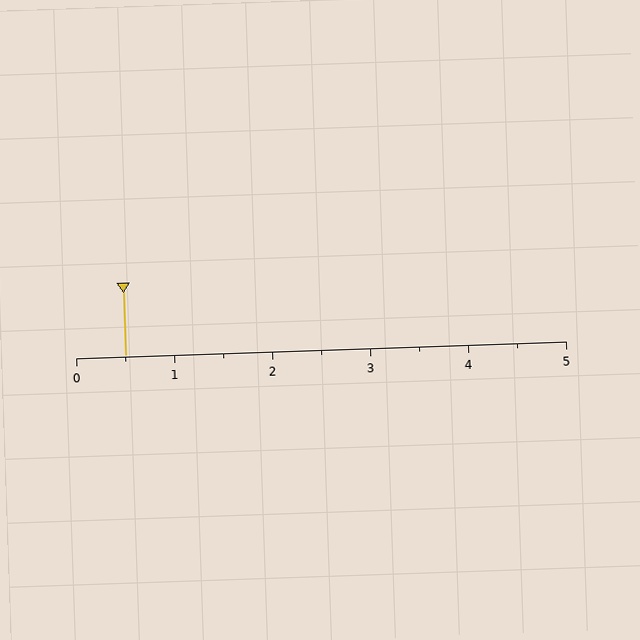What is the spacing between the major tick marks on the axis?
The major ticks are spaced 1 apart.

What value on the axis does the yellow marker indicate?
The marker indicates approximately 0.5.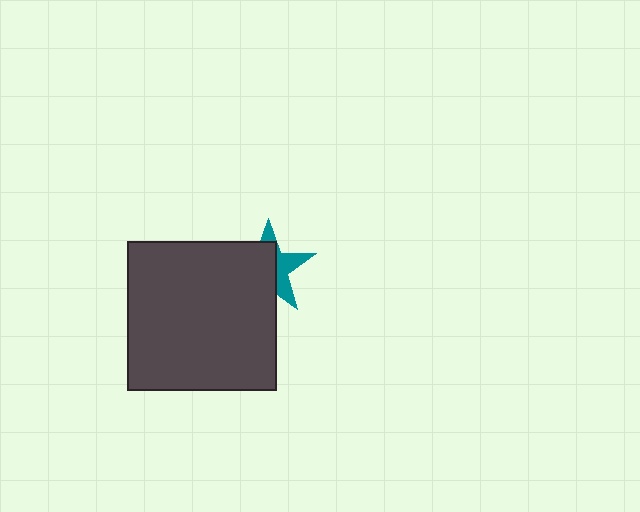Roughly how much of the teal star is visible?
A small part of it is visible (roughly 38%).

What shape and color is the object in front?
The object in front is a dark gray square.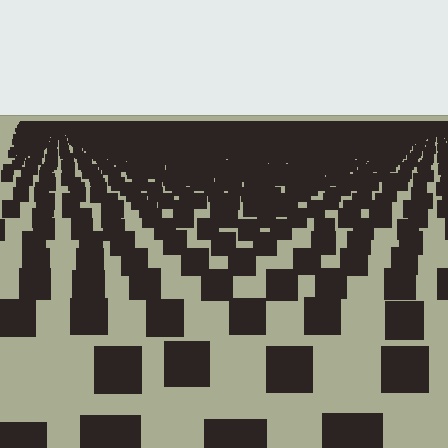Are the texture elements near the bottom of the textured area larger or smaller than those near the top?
Larger. Near the bottom, elements are closer to the viewer and appear at a bigger on-screen size.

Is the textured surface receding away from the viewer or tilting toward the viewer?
The surface is receding away from the viewer. Texture elements get smaller and denser toward the top.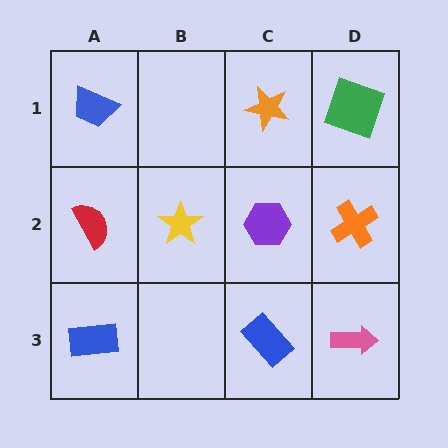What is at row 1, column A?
A blue trapezoid.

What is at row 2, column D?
An orange cross.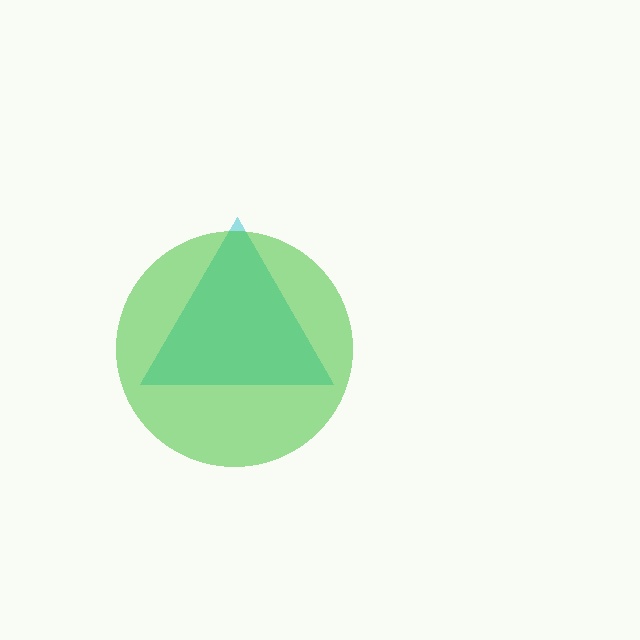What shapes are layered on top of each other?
The layered shapes are: a cyan triangle, a green circle.